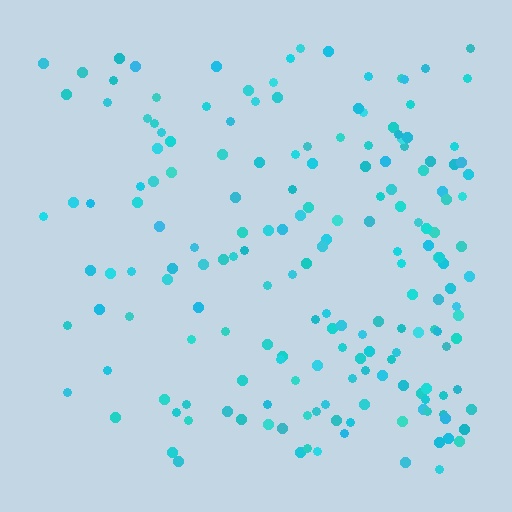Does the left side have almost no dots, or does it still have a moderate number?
Still a moderate number, just noticeably fewer than the right.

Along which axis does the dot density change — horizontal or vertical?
Horizontal.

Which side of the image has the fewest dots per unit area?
The left.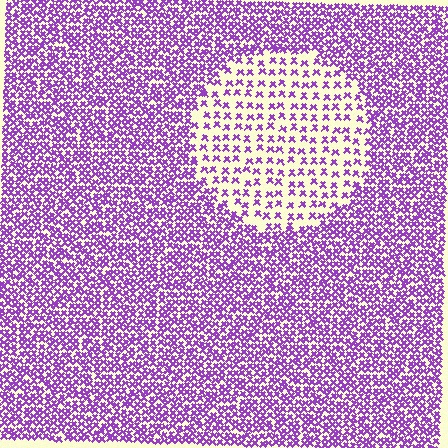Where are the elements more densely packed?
The elements are more densely packed outside the circle boundary.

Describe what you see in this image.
The image contains small purple elements arranged at two different densities. A circle-shaped region is visible where the elements are less densely packed than the surrounding area.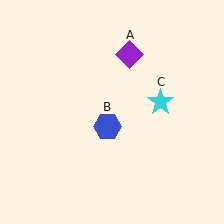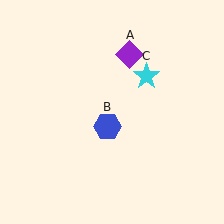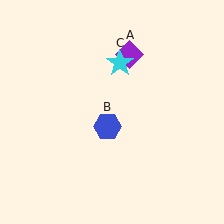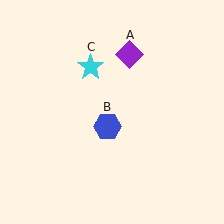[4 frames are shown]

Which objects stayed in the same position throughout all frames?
Purple diamond (object A) and blue hexagon (object B) remained stationary.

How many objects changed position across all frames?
1 object changed position: cyan star (object C).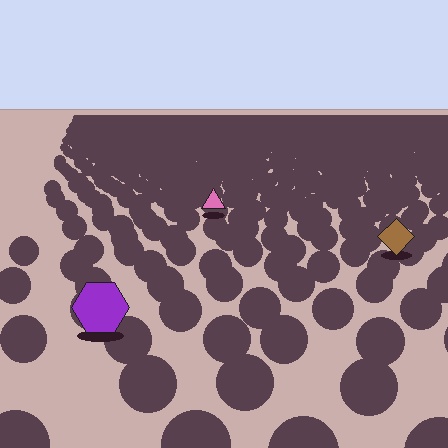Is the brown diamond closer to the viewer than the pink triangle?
Yes. The brown diamond is closer — you can tell from the texture gradient: the ground texture is coarser near it.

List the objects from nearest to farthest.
From nearest to farthest: the purple hexagon, the brown diamond, the pink triangle.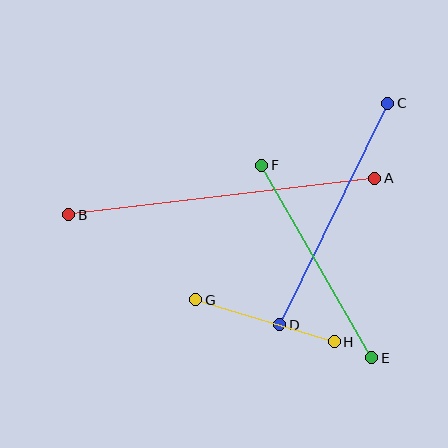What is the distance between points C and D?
The distance is approximately 247 pixels.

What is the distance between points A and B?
The distance is approximately 308 pixels.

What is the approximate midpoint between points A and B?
The midpoint is at approximately (222, 196) pixels.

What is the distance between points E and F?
The distance is approximately 222 pixels.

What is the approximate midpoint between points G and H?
The midpoint is at approximately (265, 321) pixels.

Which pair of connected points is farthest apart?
Points A and B are farthest apart.